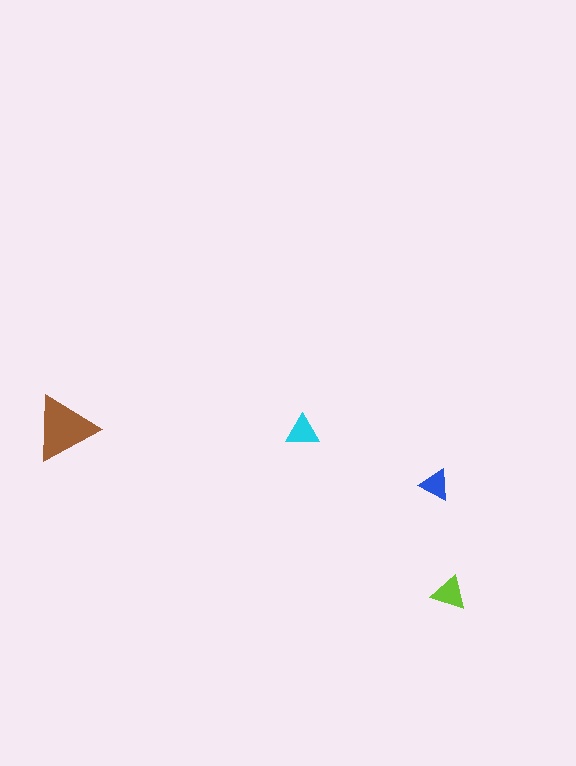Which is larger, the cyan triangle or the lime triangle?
The lime one.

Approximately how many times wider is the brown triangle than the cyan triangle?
About 2 times wider.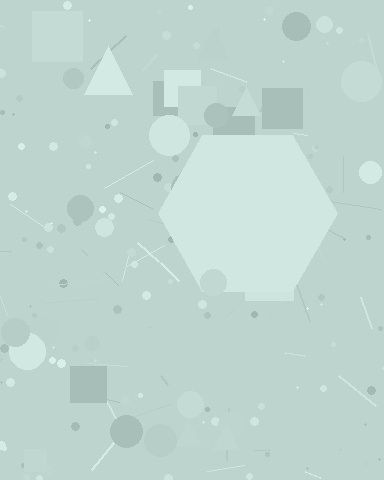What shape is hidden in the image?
A hexagon is hidden in the image.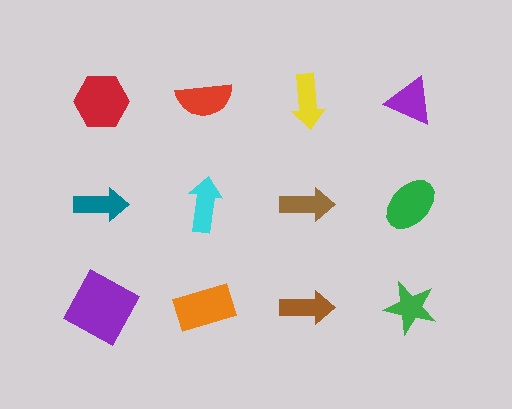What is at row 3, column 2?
An orange rectangle.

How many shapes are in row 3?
4 shapes.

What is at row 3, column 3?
A brown arrow.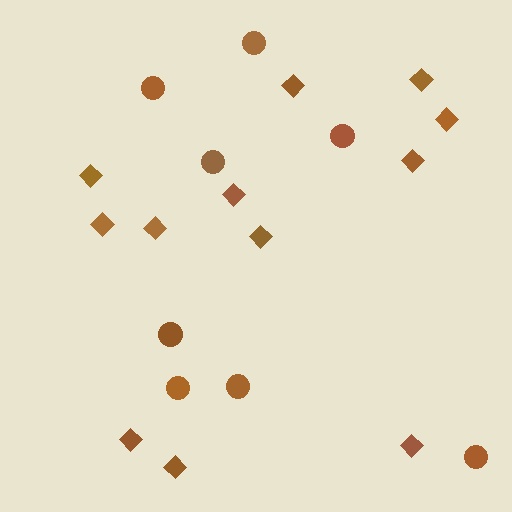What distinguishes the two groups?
There are 2 groups: one group of diamonds (12) and one group of circles (8).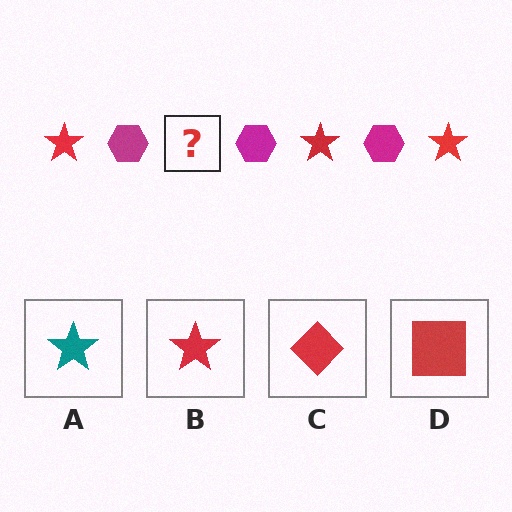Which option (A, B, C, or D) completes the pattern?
B.